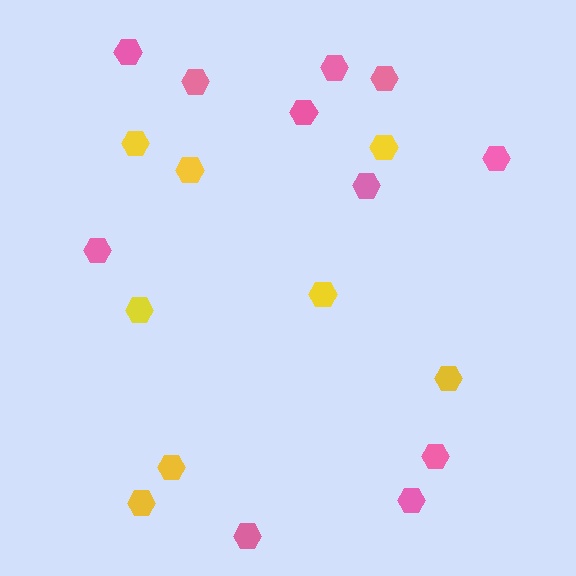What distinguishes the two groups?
There are 2 groups: one group of pink hexagons (11) and one group of yellow hexagons (8).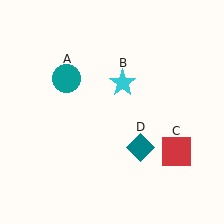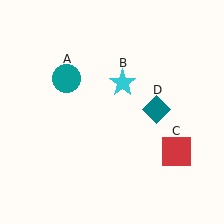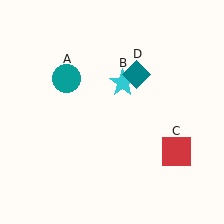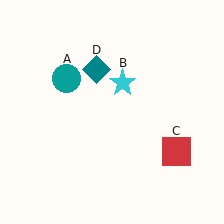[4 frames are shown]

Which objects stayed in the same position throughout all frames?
Teal circle (object A) and cyan star (object B) and red square (object C) remained stationary.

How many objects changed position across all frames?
1 object changed position: teal diamond (object D).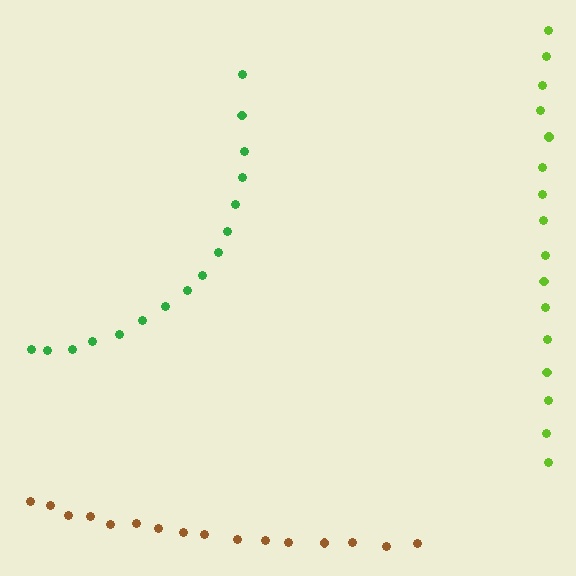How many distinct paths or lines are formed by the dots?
There are 3 distinct paths.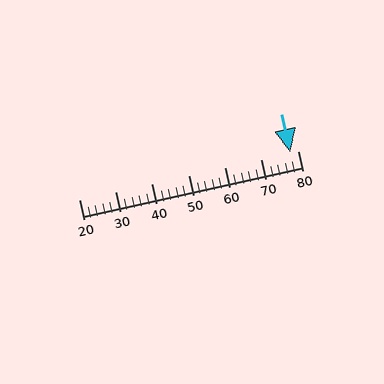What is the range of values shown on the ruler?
The ruler shows values from 20 to 80.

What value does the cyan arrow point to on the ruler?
The cyan arrow points to approximately 78.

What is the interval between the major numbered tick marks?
The major tick marks are spaced 10 units apart.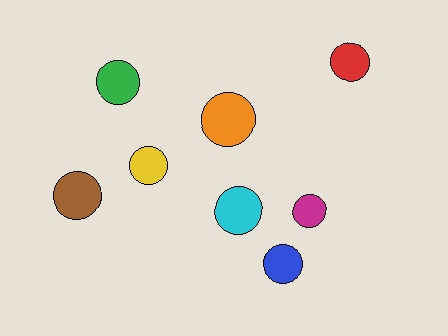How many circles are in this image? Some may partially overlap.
There are 8 circles.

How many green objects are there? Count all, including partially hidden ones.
There is 1 green object.